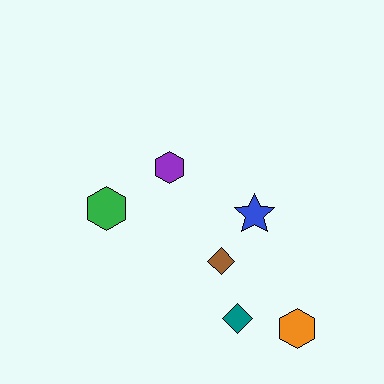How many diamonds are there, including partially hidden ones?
There are 2 diamonds.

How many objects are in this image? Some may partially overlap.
There are 6 objects.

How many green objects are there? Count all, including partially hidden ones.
There is 1 green object.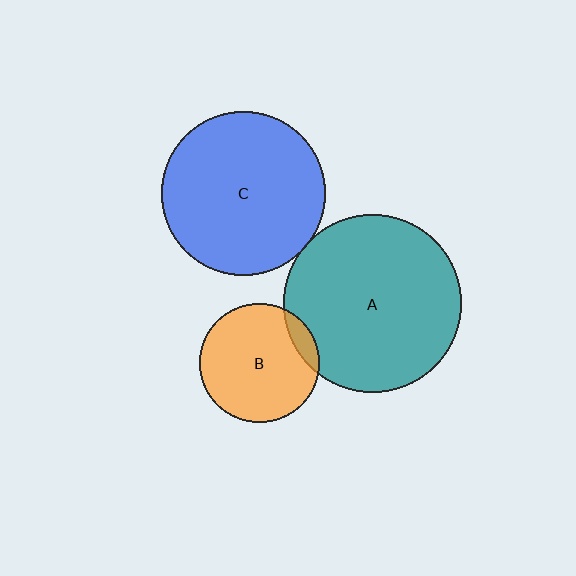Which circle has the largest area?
Circle A (teal).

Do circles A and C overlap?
Yes.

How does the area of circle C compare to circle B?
Approximately 1.9 times.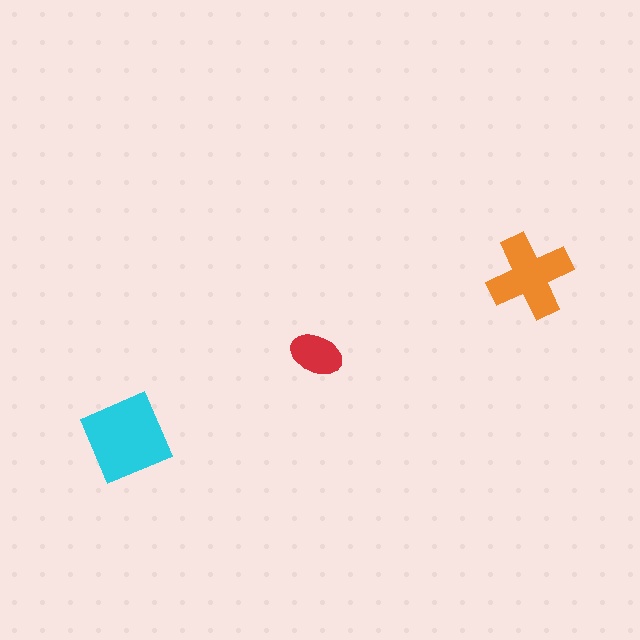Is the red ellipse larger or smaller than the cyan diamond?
Smaller.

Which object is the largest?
The cyan diamond.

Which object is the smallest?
The red ellipse.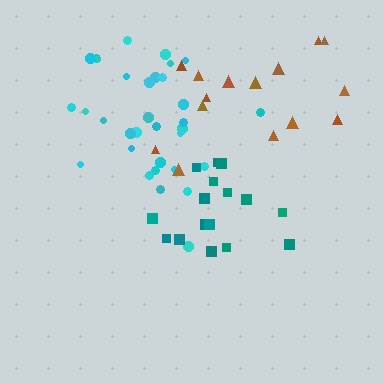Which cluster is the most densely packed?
Cyan.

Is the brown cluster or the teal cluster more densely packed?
Teal.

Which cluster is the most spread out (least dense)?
Brown.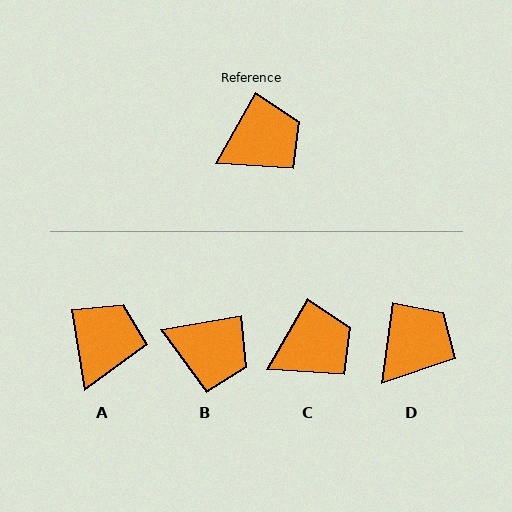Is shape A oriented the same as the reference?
No, it is off by about 39 degrees.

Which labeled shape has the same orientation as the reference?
C.